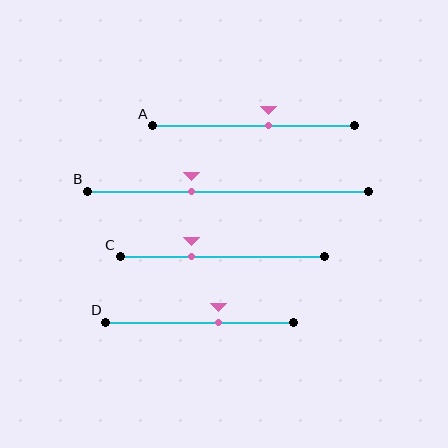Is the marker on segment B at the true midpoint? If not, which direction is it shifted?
No, the marker on segment B is shifted to the left by about 13% of the segment length.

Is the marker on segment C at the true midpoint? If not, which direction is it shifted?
No, the marker on segment C is shifted to the left by about 15% of the segment length.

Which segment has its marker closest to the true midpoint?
Segment A has its marker closest to the true midpoint.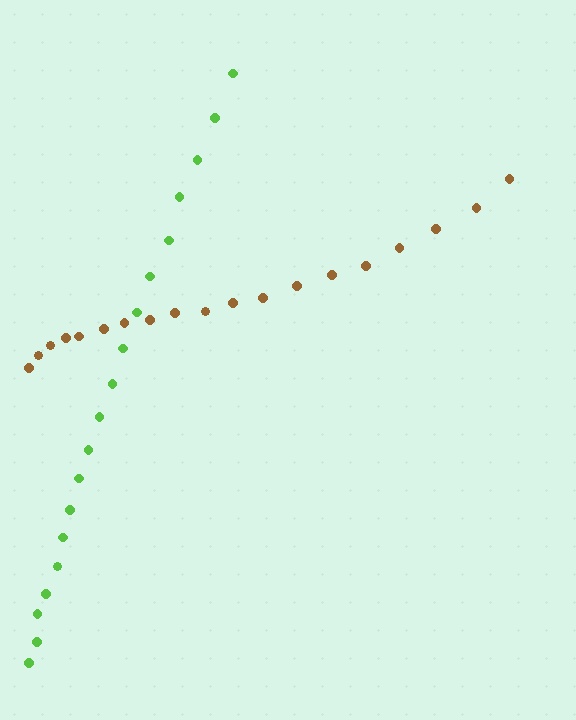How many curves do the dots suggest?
There are 2 distinct paths.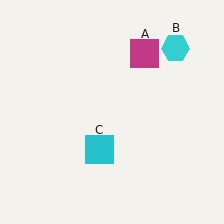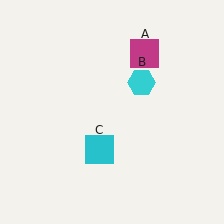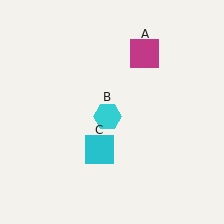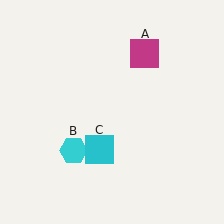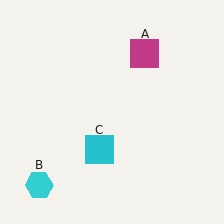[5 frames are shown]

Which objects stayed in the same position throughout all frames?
Magenta square (object A) and cyan square (object C) remained stationary.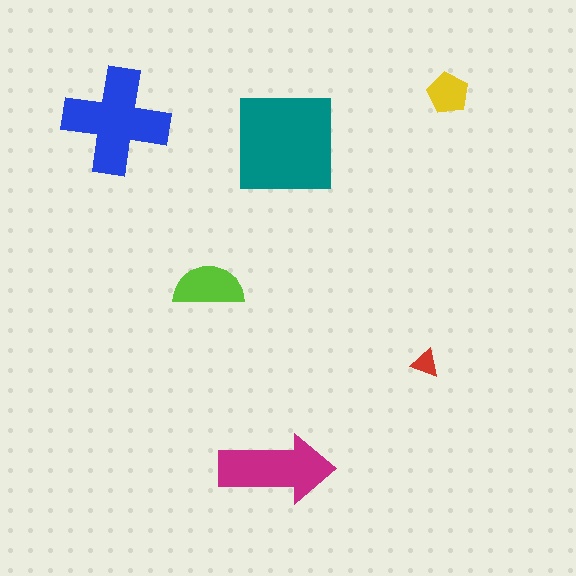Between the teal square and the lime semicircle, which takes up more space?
The teal square.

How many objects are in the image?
There are 6 objects in the image.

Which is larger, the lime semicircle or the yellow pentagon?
The lime semicircle.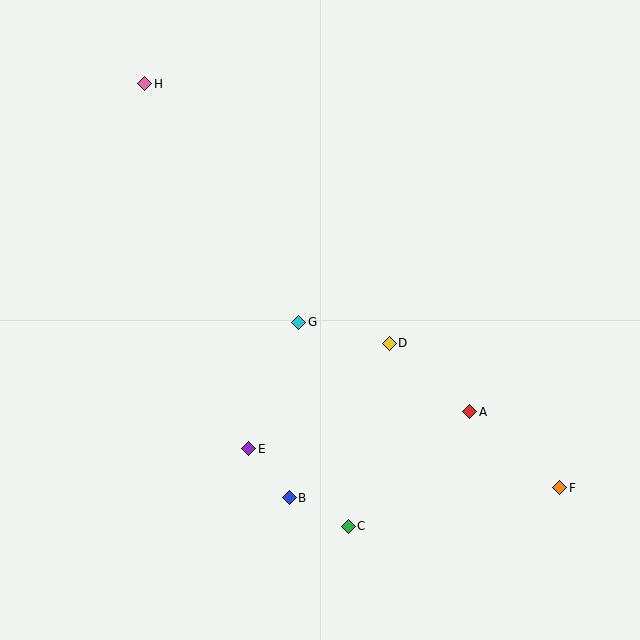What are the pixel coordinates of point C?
Point C is at (348, 526).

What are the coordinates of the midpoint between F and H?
The midpoint between F and H is at (352, 286).